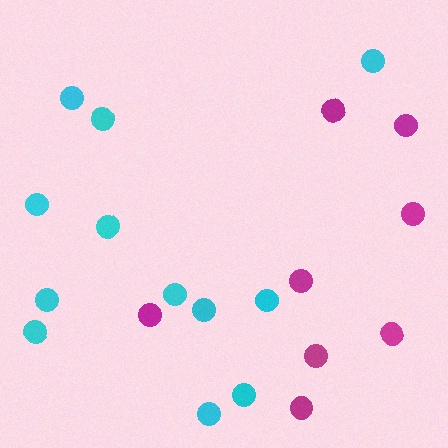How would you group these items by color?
There are 2 groups: one group of cyan circles (12) and one group of magenta circles (8).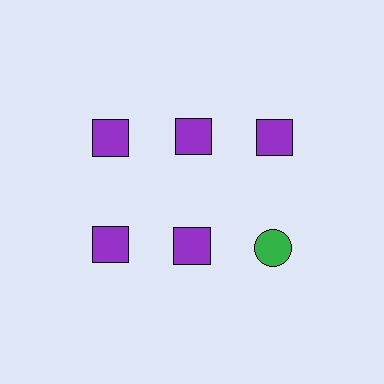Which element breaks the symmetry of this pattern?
The green circle in the second row, center column breaks the symmetry. All other shapes are purple squares.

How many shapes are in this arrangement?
There are 6 shapes arranged in a grid pattern.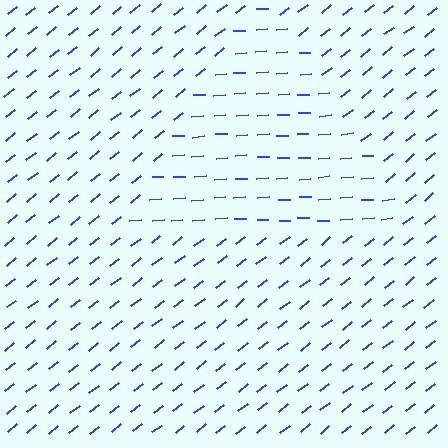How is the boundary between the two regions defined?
The boundary is defined purely by a change in line orientation (approximately 35 degrees difference). All lines are the same color and thickness.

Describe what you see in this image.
The image is filled with small blue line segments. A triangle region in the image has lines oriented differently from the surrounding lines, creating a visible texture boundary.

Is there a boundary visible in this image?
Yes, there is a texture boundary formed by a change in line orientation.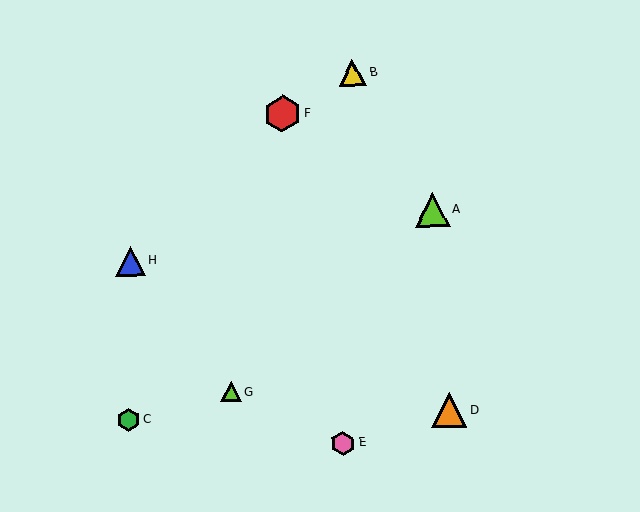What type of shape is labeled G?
Shape G is a lime triangle.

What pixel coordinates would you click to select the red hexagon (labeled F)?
Click at (283, 114) to select the red hexagon F.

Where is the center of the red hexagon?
The center of the red hexagon is at (283, 114).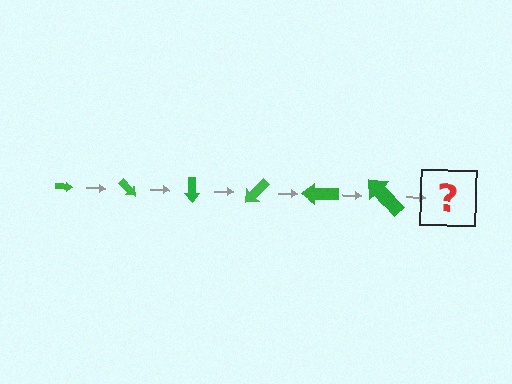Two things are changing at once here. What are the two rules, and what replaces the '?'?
The two rules are that the arrow grows larger each step and it rotates 45 degrees each step. The '?' should be an arrow, larger than the previous one and rotated 270 degrees from the start.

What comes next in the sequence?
The next element should be an arrow, larger than the previous one and rotated 270 degrees from the start.